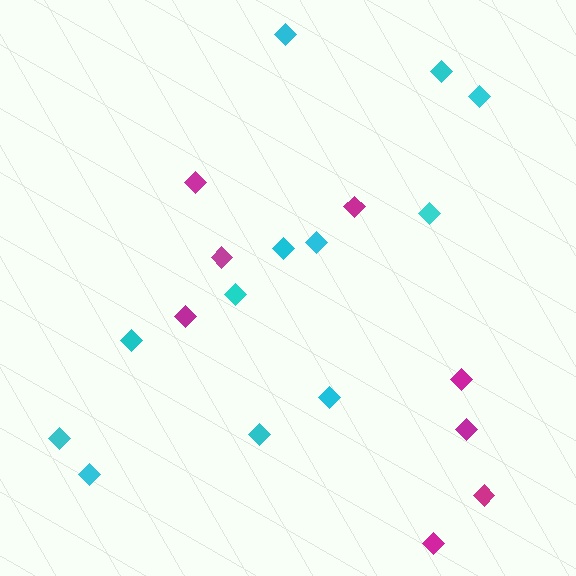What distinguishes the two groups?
There are 2 groups: one group of magenta diamonds (8) and one group of cyan diamonds (12).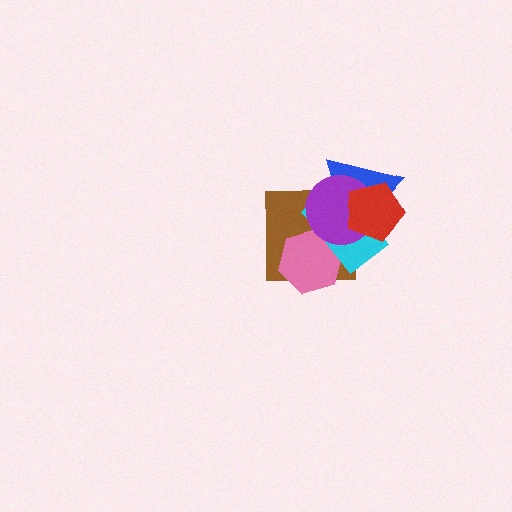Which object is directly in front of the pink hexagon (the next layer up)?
The cyan rectangle is directly in front of the pink hexagon.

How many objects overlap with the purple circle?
5 objects overlap with the purple circle.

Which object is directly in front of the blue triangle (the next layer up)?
The purple circle is directly in front of the blue triangle.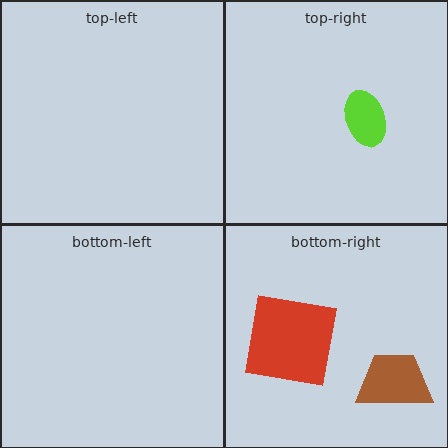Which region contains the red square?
The bottom-right region.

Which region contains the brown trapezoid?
The bottom-right region.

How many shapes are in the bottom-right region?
2.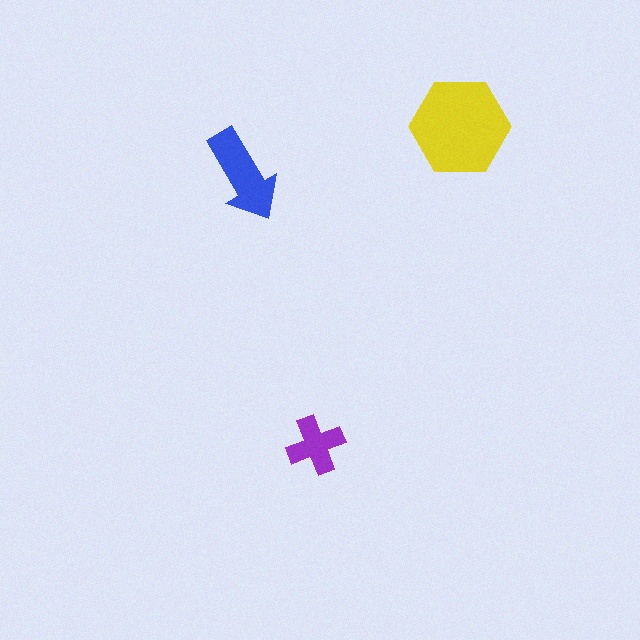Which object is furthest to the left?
The blue arrow is leftmost.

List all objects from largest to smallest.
The yellow hexagon, the blue arrow, the purple cross.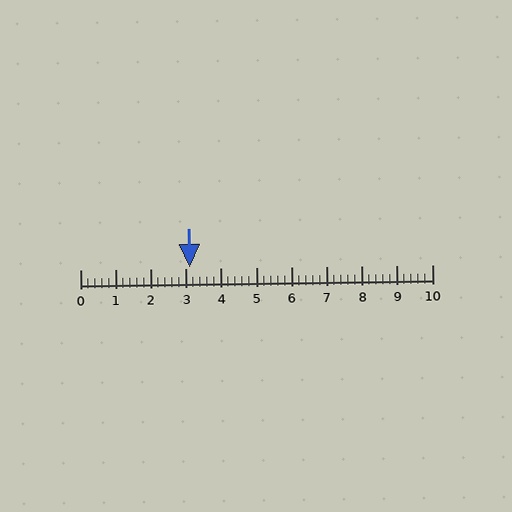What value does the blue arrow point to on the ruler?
The blue arrow points to approximately 3.1.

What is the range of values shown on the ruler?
The ruler shows values from 0 to 10.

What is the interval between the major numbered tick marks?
The major tick marks are spaced 1 units apart.